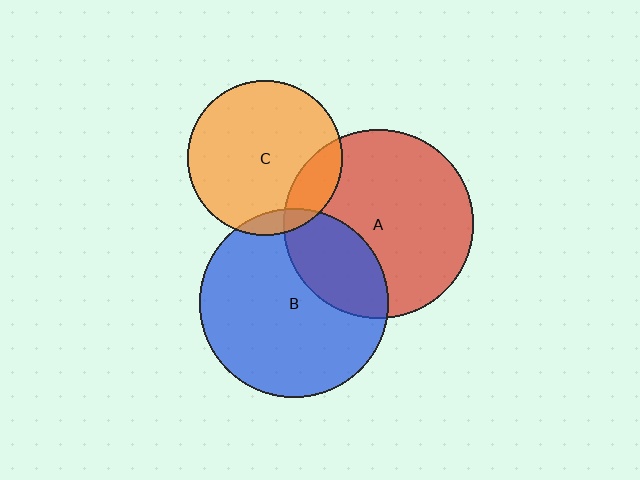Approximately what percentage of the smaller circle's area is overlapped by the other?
Approximately 15%.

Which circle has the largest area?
Circle A (red).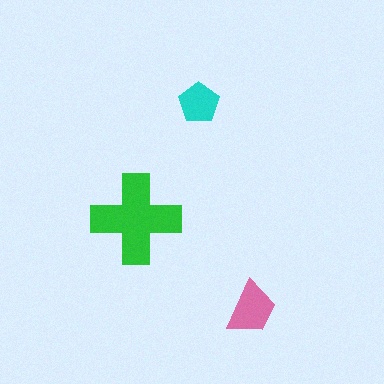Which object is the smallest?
The cyan pentagon.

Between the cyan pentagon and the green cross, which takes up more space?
The green cross.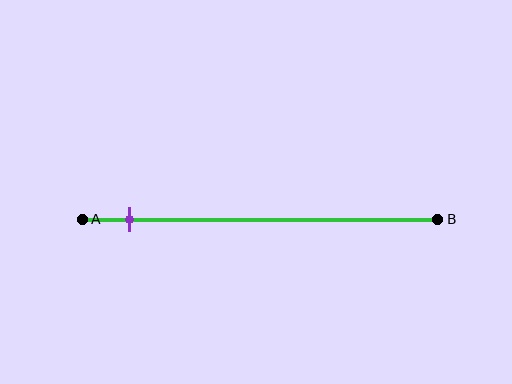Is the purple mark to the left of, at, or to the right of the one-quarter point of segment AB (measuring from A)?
The purple mark is to the left of the one-quarter point of segment AB.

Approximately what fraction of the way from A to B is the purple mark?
The purple mark is approximately 15% of the way from A to B.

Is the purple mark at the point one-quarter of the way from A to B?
No, the mark is at about 15% from A, not at the 25% one-quarter point.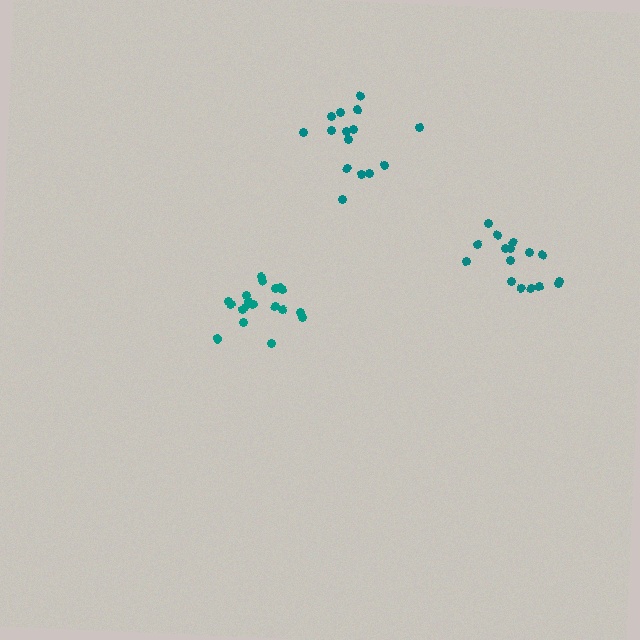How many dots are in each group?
Group 1: 19 dots, Group 2: 16 dots, Group 3: 15 dots (50 total).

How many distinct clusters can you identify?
There are 3 distinct clusters.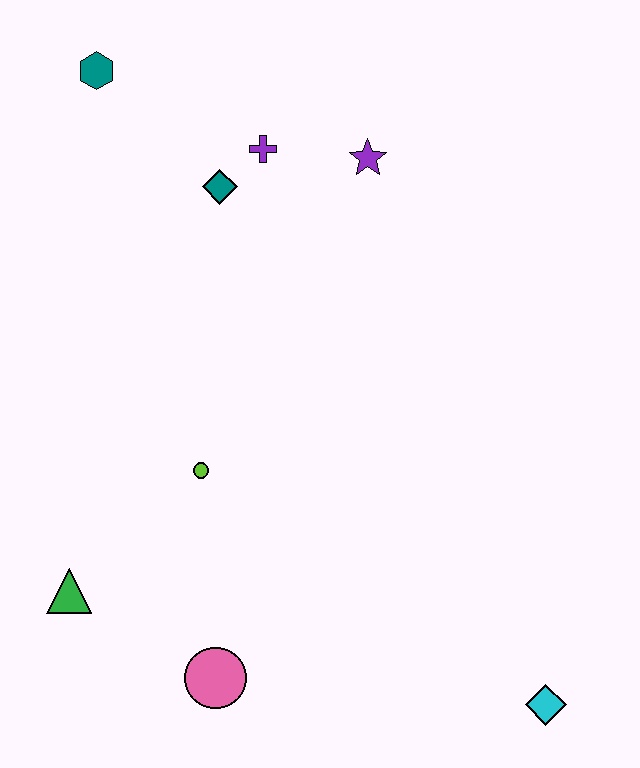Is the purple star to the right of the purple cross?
Yes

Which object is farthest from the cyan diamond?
The teal hexagon is farthest from the cyan diamond.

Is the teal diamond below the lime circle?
No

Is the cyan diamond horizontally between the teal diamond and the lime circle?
No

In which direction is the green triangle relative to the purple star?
The green triangle is below the purple star.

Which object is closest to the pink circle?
The green triangle is closest to the pink circle.